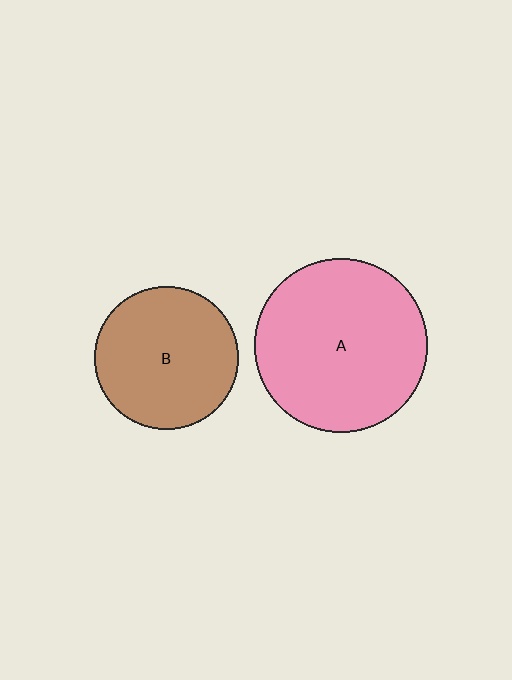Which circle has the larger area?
Circle A (pink).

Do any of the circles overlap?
No, none of the circles overlap.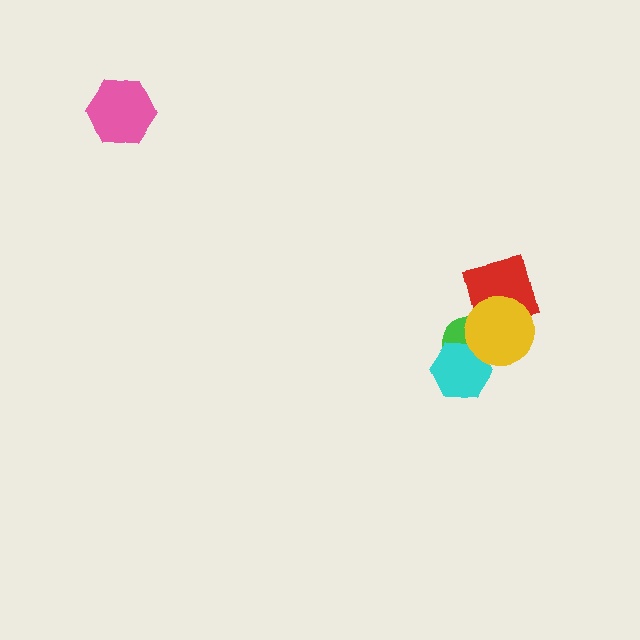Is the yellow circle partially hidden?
No, no other shape covers it.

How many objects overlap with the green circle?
2 objects overlap with the green circle.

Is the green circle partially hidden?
Yes, it is partially covered by another shape.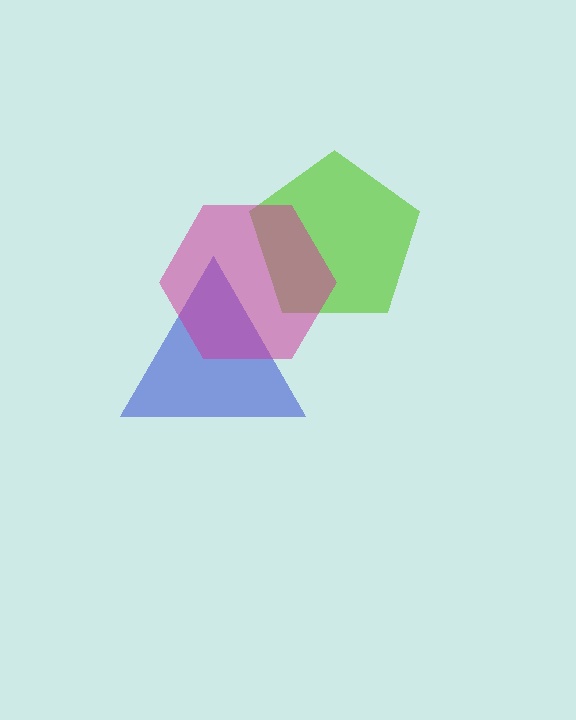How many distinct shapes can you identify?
There are 3 distinct shapes: a blue triangle, a lime pentagon, a magenta hexagon.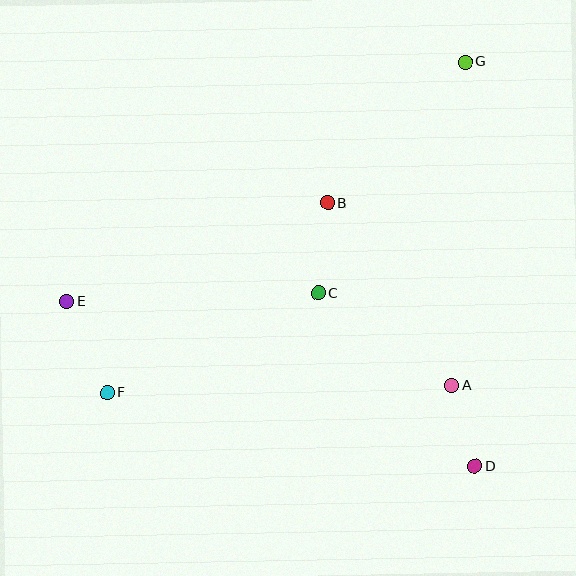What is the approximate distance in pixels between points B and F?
The distance between B and F is approximately 291 pixels.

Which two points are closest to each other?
Points A and D are closest to each other.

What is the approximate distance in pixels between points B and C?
The distance between B and C is approximately 91 pixels.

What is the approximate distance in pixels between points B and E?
The distance between B and E is approximately 279 pixels.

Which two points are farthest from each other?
Points F and G are farthest from each other.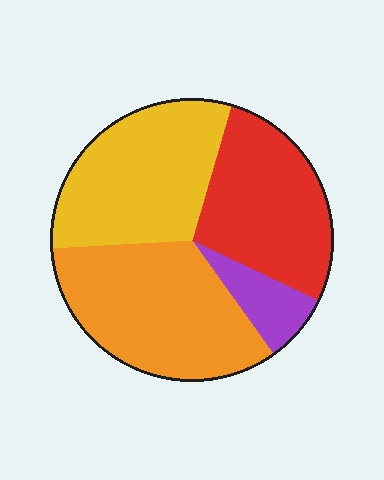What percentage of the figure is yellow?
Yellow takes up between a quarter and a half of the figure.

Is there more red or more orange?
Orange.